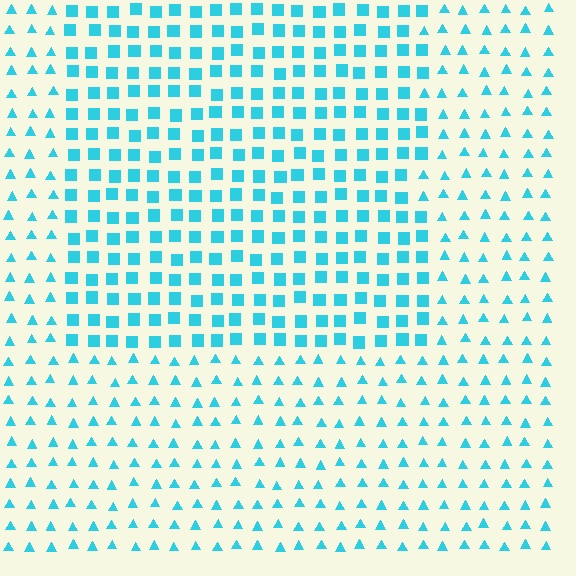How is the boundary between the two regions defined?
The boundary is defined by a change in element shape: squares inside vs. triangles outside. All elements share the same color and spacing.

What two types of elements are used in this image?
The image uses squares inside the rectangle region and triangles outside it.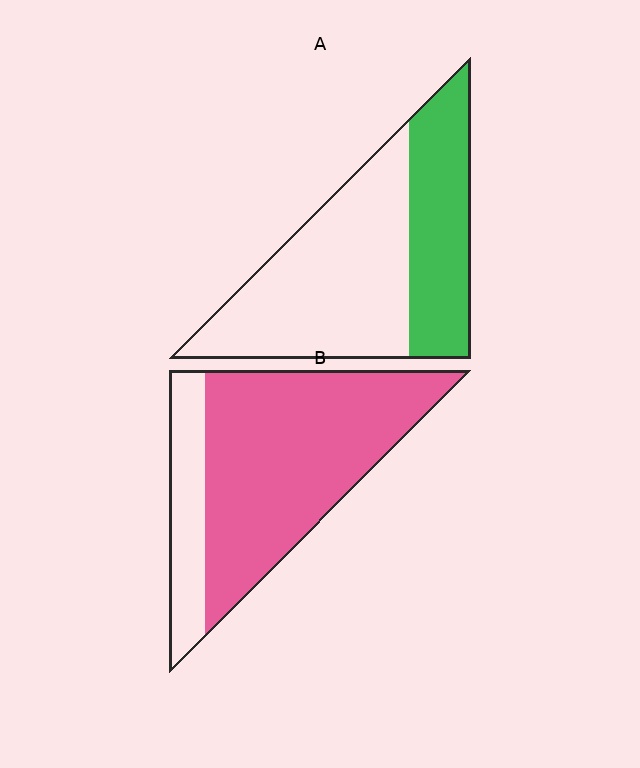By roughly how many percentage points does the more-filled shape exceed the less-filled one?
By roughly 40 percentage points (B over A).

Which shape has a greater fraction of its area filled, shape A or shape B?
Shape B.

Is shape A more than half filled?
No.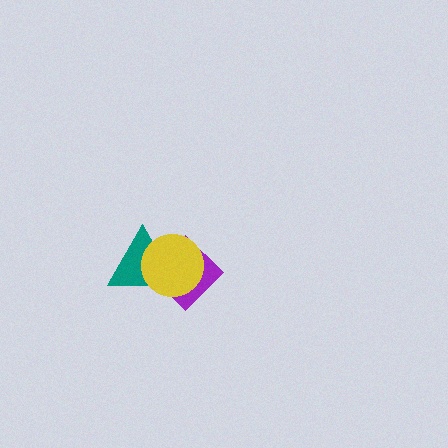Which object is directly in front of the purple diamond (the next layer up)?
The teal triangle is directly in front of the purple diamond.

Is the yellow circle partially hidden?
No, no other shape covers it.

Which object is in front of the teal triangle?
The yellow circle is in front of the teal triangle.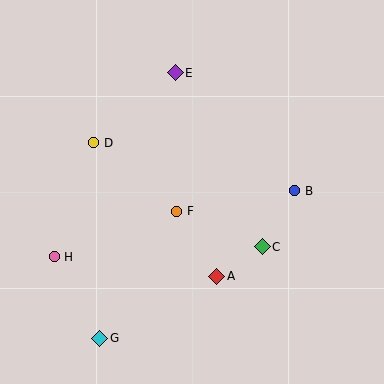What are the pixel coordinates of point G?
Point G is at (100, 338).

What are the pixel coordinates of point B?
Point B is at (295, 191).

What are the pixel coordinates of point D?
Point D is at (94, 143).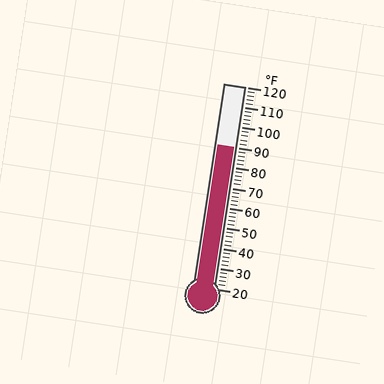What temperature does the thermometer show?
The thermometer shows approximately 90°F.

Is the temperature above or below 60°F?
The temperature is above 60°F.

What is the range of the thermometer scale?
The thermometer scale ranges from 20°F to 120°F.